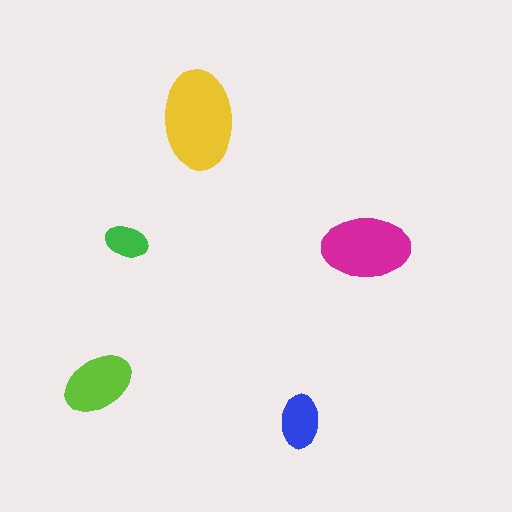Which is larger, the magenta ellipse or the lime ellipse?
The magenta one.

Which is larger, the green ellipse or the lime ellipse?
The lime one.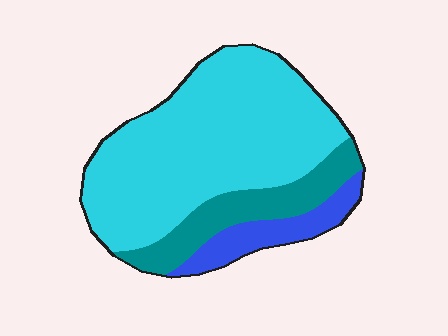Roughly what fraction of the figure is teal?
Teal takes up about one fifth (1/5) of the figure.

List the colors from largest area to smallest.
From largest to smallest: cyan, teal, blue.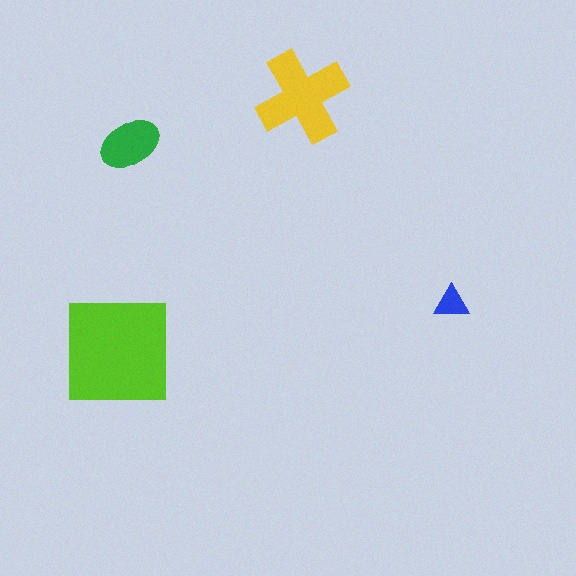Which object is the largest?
The lime square.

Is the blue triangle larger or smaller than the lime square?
Smaller.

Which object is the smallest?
The blue triangle.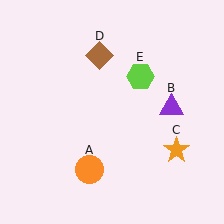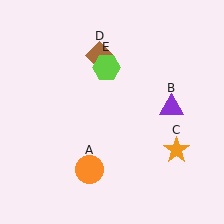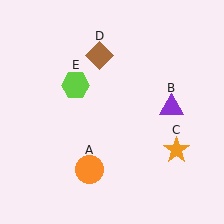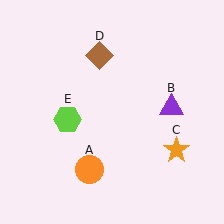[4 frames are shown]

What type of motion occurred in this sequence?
The lime hexagon (object E) rotated counterclockwise around the center of the scene.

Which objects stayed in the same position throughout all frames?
Orange circle (object A) and purple triangle (object B) and orange star (object C) and brown diamond (object D) remained stationary.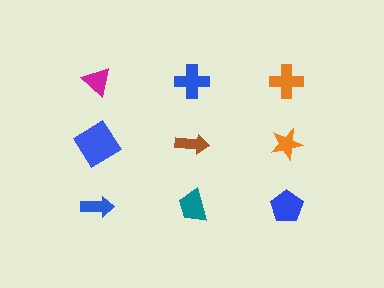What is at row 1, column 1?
A magenta triangle.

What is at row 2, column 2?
A brown arrow.